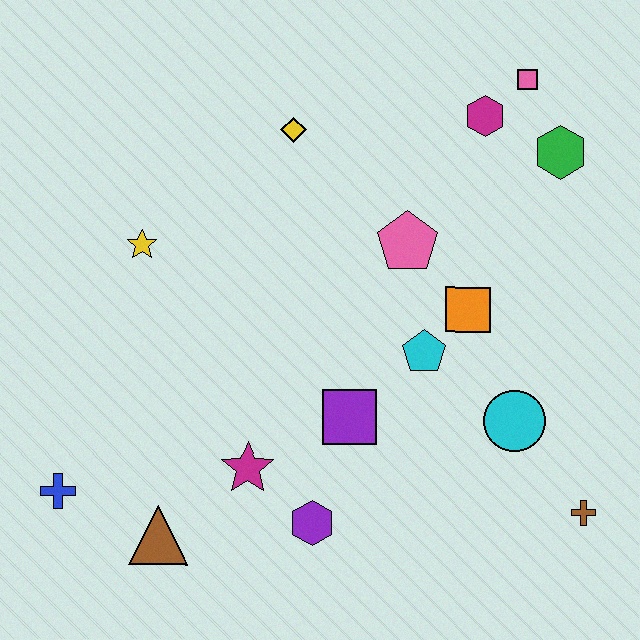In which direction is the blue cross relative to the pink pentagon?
The blue cross is to the left of the pink pentagon.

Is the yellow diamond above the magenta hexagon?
No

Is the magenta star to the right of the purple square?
No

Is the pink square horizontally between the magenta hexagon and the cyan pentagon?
No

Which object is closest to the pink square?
The magenta hexagon is closest to the pink square.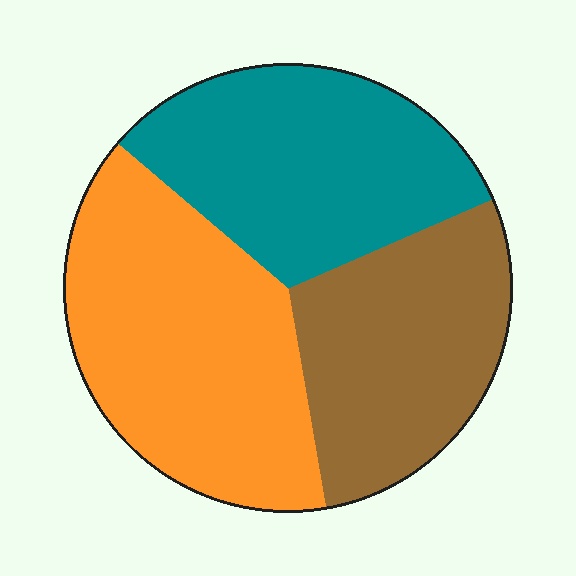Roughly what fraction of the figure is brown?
Brown takes up about one quarter (1/4) of the figure.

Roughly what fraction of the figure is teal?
Teal covers about 30% of the figure.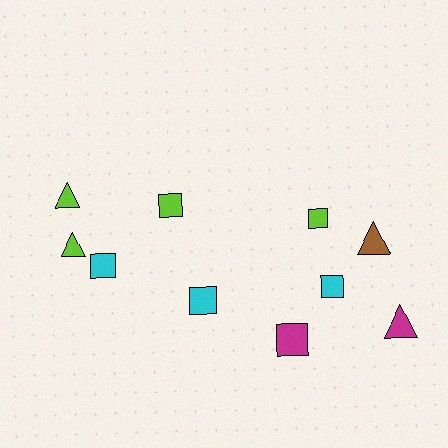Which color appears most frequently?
Lime, with 4 objects.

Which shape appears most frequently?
Square, with 6 objects.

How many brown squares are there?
There are no brown squares.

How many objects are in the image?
There are 10 objects.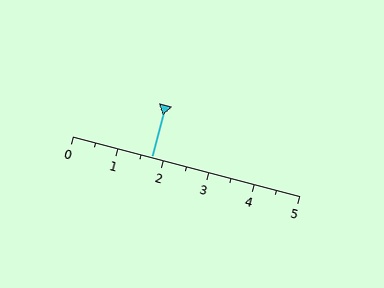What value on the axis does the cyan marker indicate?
The marker indicates approximately 1.8.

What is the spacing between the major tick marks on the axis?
The major ticks are spaced 1 apart.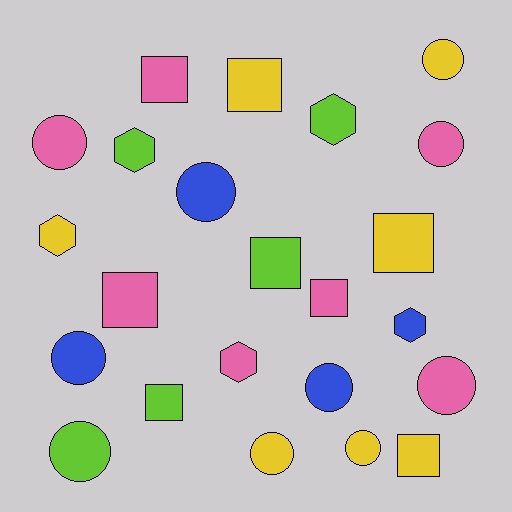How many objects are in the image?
There are 23 objects.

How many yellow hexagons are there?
There is 1 yellow hexagon.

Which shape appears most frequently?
Circle, with 10 objects.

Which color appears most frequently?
Pink, with 7 objects.